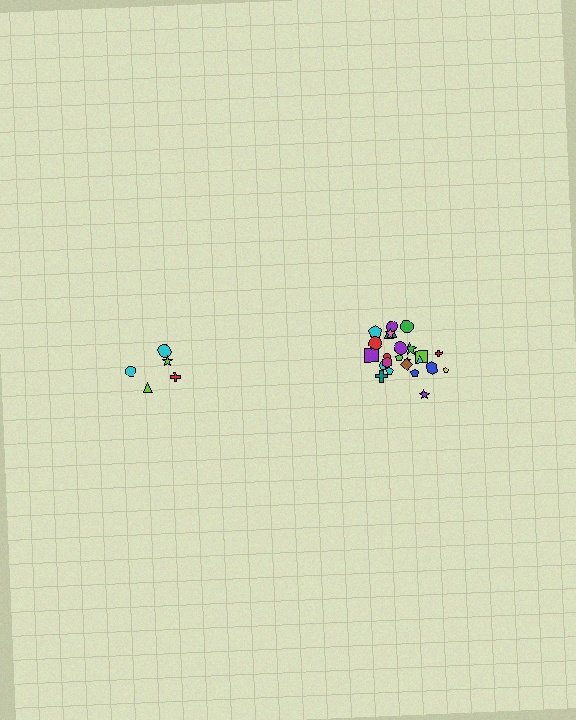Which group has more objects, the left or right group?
The right group.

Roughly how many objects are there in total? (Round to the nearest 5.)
Roughly 30 objects in total.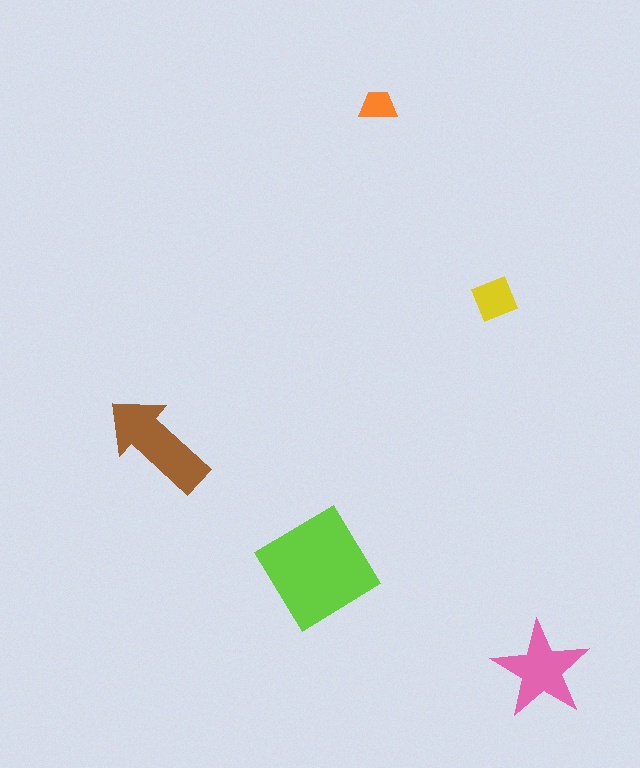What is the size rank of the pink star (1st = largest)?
3rd.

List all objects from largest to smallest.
The lime diamond, the brown arrow, the pink star, the yellow diamond, the orange trapezoid.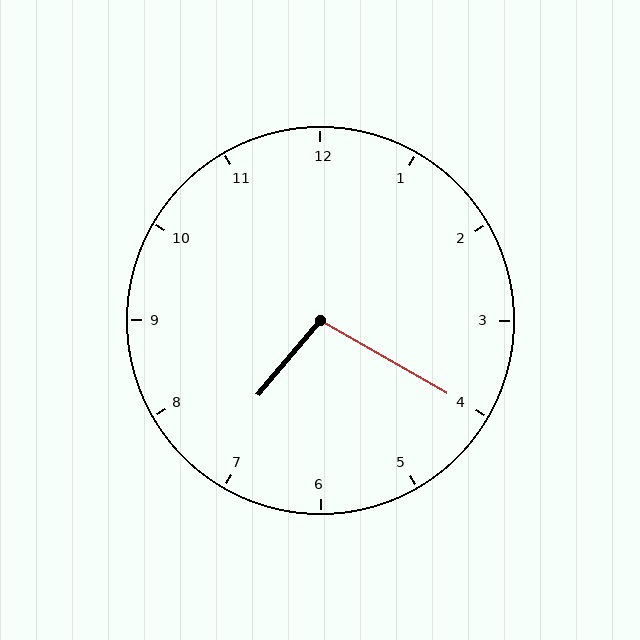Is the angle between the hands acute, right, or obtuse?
It is obtuse.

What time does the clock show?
7:20.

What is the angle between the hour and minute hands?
Approximately 100 degrees.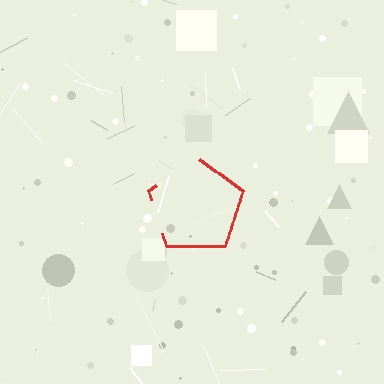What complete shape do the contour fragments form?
The contour fragments form a pentagon.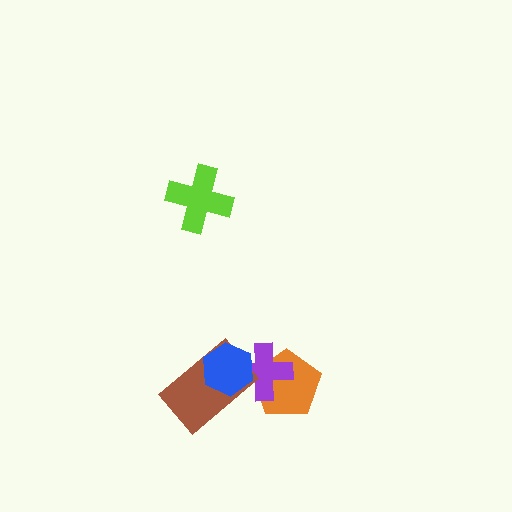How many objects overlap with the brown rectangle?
2 objects overlap with the brown rectangle.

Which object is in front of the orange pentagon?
The purple cross is in front of the orange pentagon.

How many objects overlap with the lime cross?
0 objects overlap with the lime cross.